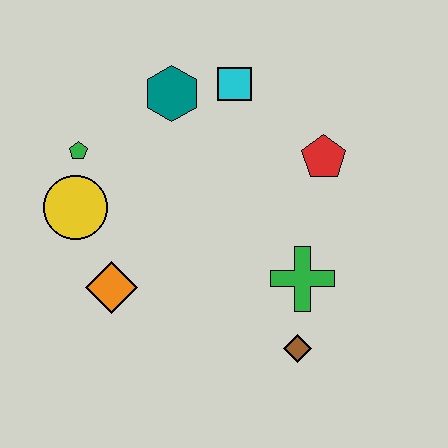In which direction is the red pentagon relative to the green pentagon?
The red pentagon is to the right of the green pentagon.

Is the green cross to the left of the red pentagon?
Yes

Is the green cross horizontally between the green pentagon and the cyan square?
No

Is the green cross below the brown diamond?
No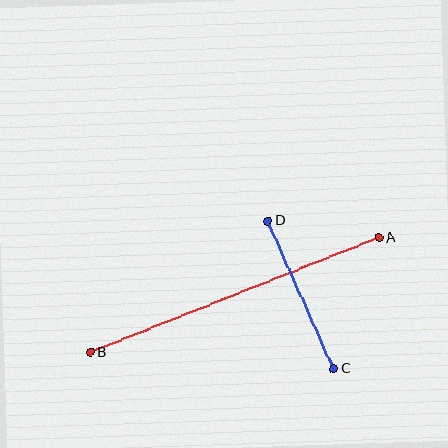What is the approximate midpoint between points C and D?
The midpoint is at approximately (301, 295) pixels.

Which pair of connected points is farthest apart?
Points A and B are farthest apart.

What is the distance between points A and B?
The distance is approximately 310 pixels.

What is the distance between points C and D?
The distance is approximately 162 pixels.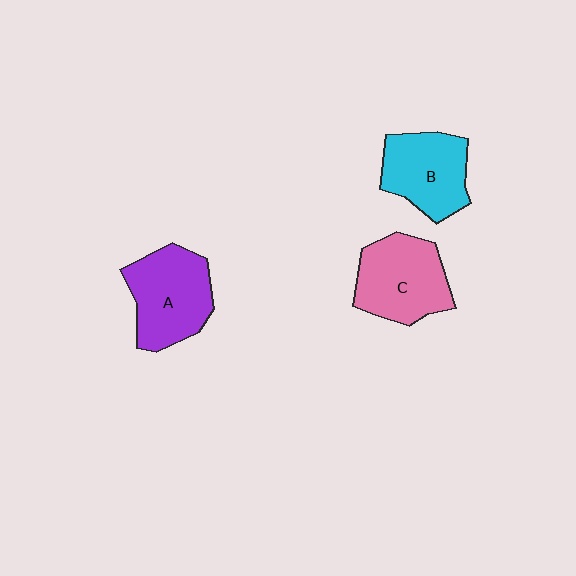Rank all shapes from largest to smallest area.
From largest to smallest: A (purple), C (pink), B (cyan).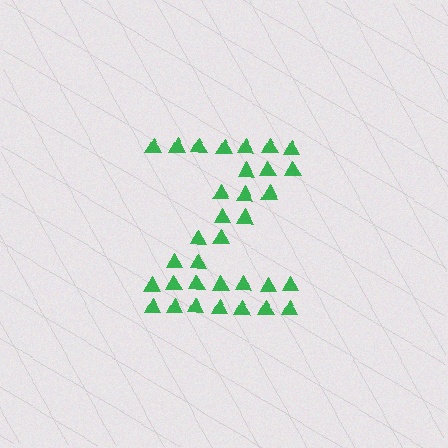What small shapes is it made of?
It is made of small triangles.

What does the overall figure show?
The overall figure shows the letter Z.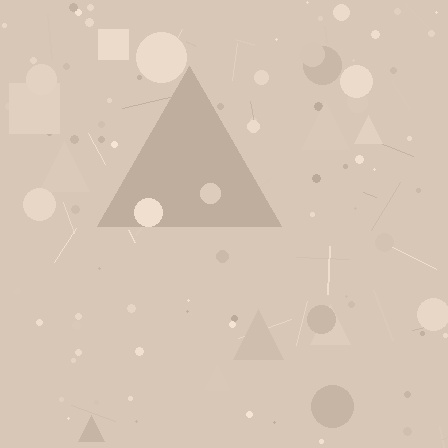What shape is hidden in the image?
A triangle is hidden in the image.